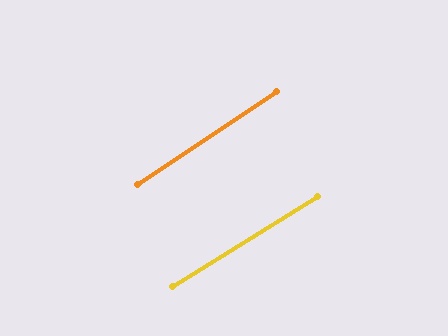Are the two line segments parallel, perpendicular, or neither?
Parallel — their directions differ by only 1.5°.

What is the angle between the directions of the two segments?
Approximately 2 degrees.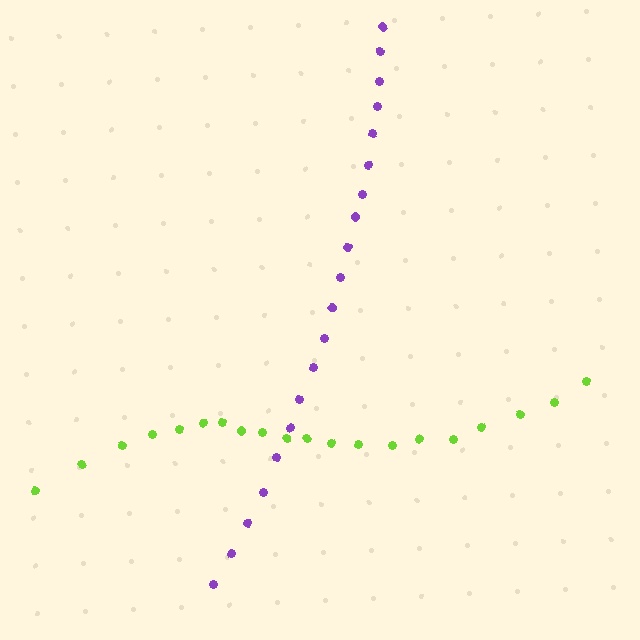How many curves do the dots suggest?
There are 2 distinct paths.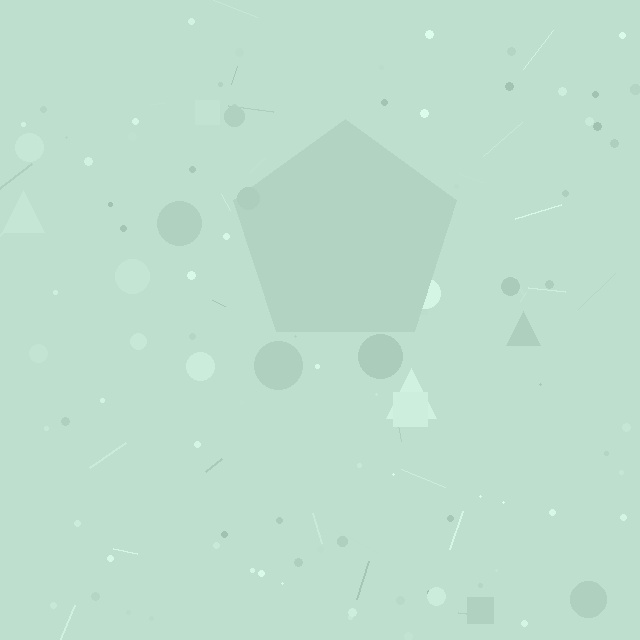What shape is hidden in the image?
A pentagon is hidden in the image.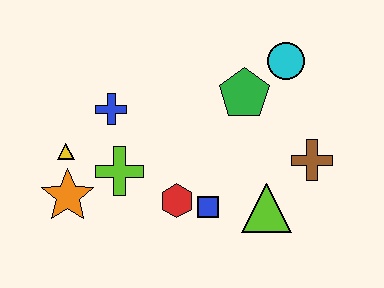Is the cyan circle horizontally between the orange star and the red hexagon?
No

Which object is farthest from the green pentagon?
The orange star is farthest from the green pentagon.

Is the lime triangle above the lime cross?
No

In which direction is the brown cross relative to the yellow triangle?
The brown cross is to the right of the yellow triangle.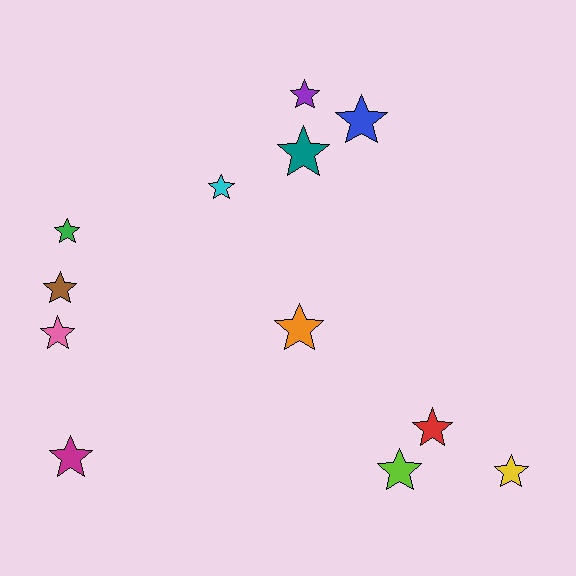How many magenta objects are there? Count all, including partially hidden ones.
There is 1 magenta object.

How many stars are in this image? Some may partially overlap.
There are 12 stars.